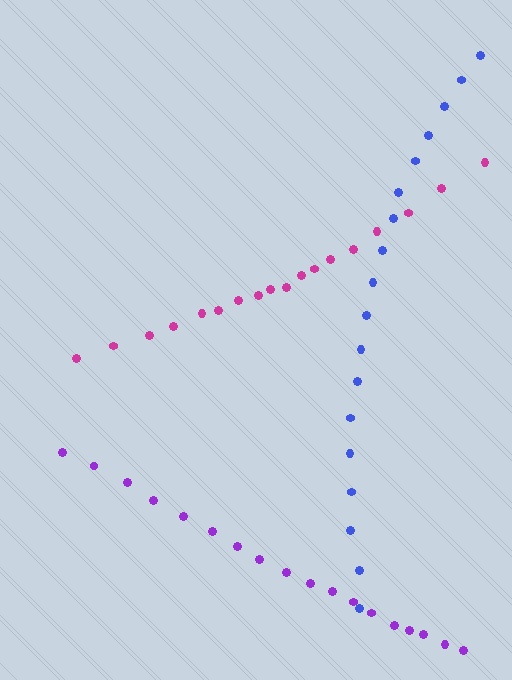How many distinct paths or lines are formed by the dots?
There are 3 distinct paths.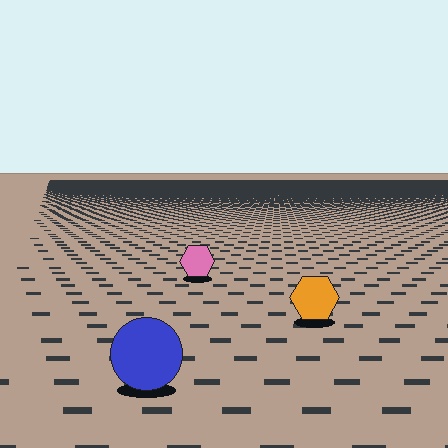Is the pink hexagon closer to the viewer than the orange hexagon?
No. The orange hexagon is closer — you can tell from the texture gradient: the ground texture is coarser near it.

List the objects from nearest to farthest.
From nearest to farthest: the blue circle, the orange hexagon, the pink hexagon.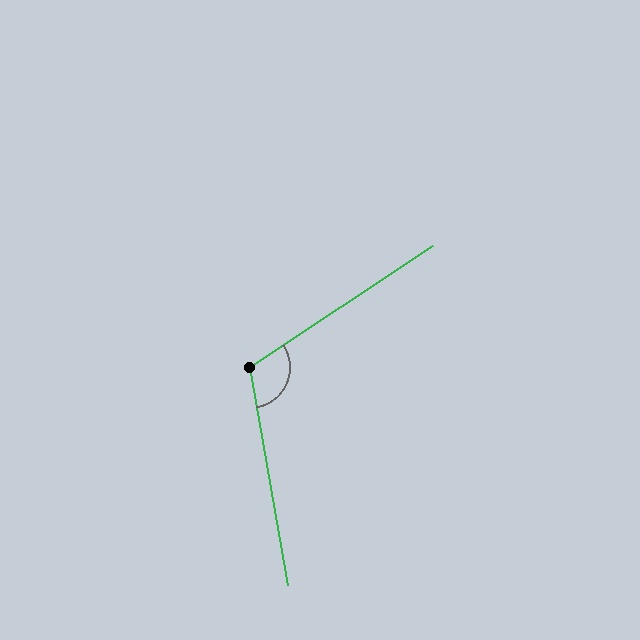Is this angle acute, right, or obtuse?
It is obtuse.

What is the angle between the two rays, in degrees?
Approximately 114 degrees.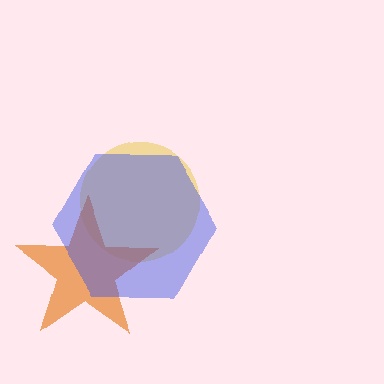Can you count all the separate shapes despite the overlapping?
Yes, there are 3 separate shapes.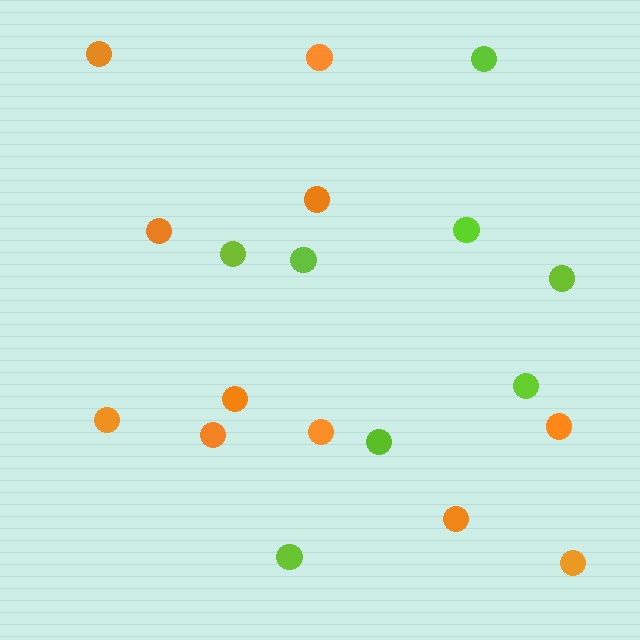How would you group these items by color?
There are 2 groups: one group of orange circles (11) and one group of lime circles (8).